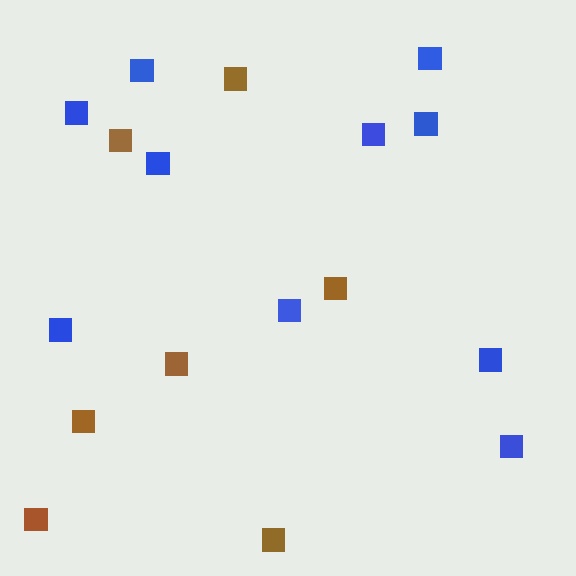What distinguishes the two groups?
There are 2 groups: one group of blue squares (10) and one group of brown squares (7).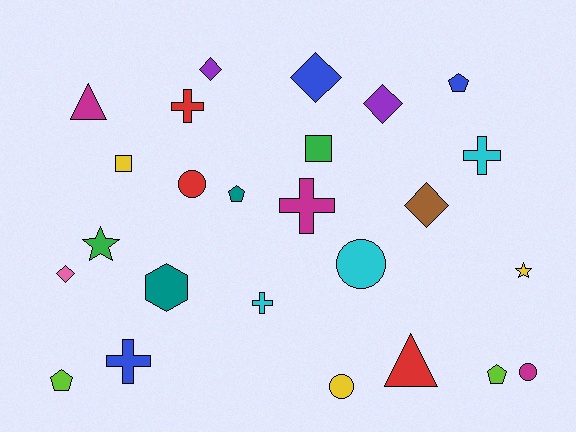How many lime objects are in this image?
There are 2 lime objects.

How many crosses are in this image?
There are 5 crosses.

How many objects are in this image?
There are 25 objects.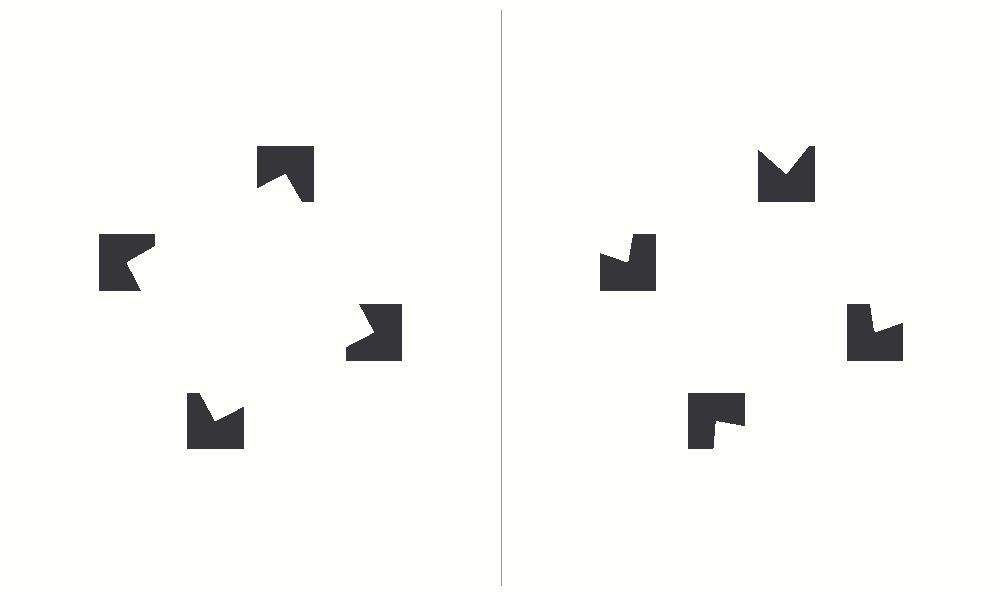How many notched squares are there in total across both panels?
8 — 4 on each side.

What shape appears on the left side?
An illusory square.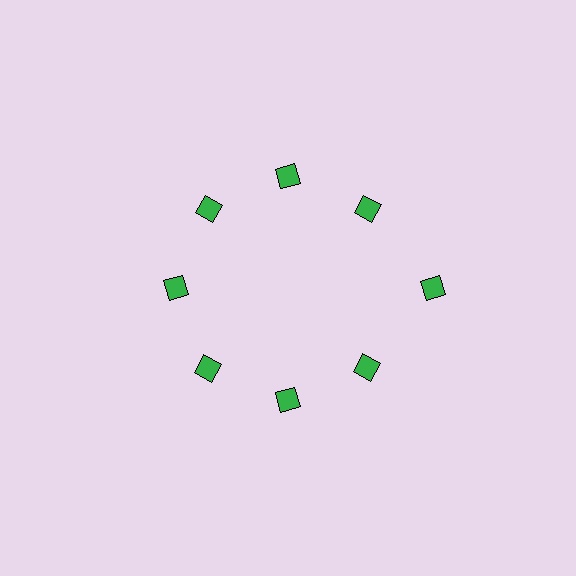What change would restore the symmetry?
The symmetry would be restored by moving it inward, back onto the ring so that all 8 diamonds sit at equal angles and equal distance from the center.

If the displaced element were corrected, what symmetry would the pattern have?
It would have 8-fold rotational symmetry — the pattern would map onto itself every 45 degrees.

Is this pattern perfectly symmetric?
No. The 8 green diamonds are arranged in a ring, but one element near the 3 o'clock position is pushed outward from the center, breaking the 8-fold rotational symmetry.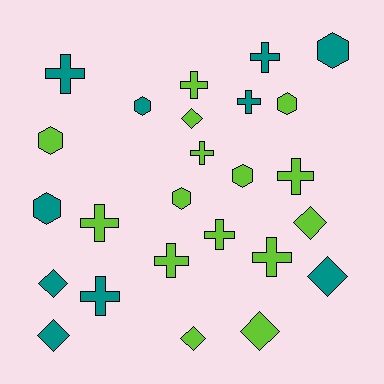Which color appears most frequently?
Lime, with 15 objects.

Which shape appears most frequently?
Cross, with 11 objects.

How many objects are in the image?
There are 25 objects.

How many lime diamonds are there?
There are 4 lime diamonds.